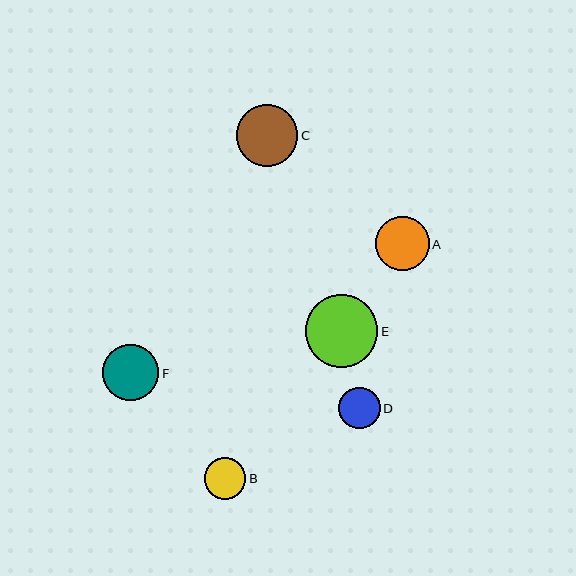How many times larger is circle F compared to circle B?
Circle F is approximately 1.4 times the size of circle B.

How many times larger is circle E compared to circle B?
Circle E is approximately 1.7 times the size of circle B.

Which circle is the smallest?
Circle D is the smallest with a size of approximately 42 pixels.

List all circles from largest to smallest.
From largest to smallest: E, C, F, A, B, D.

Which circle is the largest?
Circle E is the largest with a size of approximately 73 pixels.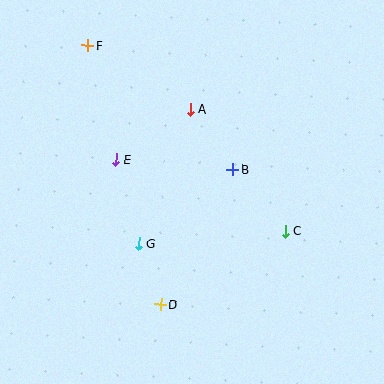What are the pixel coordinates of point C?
Point C is at (285, 231).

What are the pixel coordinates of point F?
Point F is at (88, 45).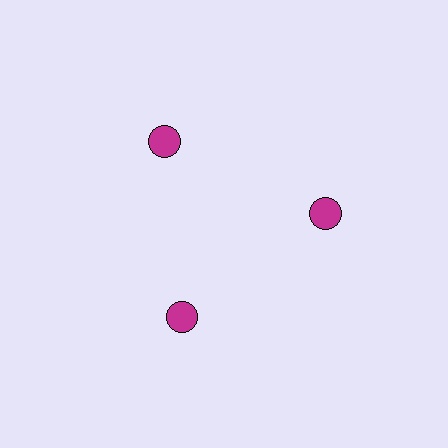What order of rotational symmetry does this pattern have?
This pattern has 3-fold rotational symmetry.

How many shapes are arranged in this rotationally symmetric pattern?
There are 3 shapes, arranged in 3 groups of 1.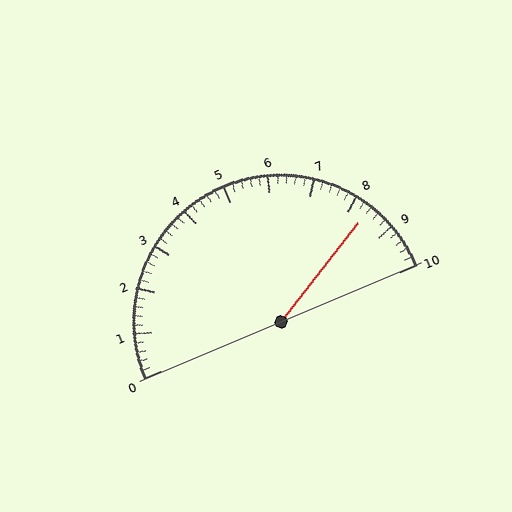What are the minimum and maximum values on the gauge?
The gauge ranges from 0 to 10.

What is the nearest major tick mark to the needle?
The nearest major tick mark is 8.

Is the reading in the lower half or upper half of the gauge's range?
The reading is in the upper half of the range (0 to 10).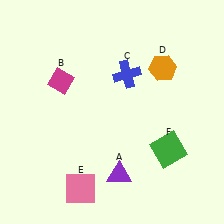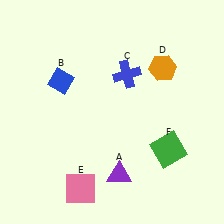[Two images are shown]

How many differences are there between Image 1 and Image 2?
There is 1 difference between the two images.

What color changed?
The diamond (B) changed from magenta in Image 1 to blue in Image 2.